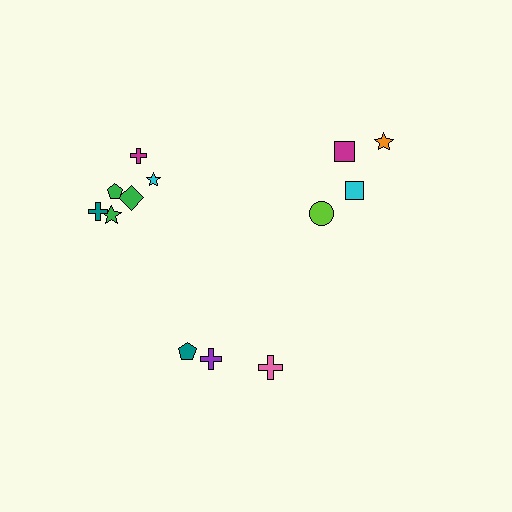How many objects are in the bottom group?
There are 3 objects.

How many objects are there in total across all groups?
There are 13 objects.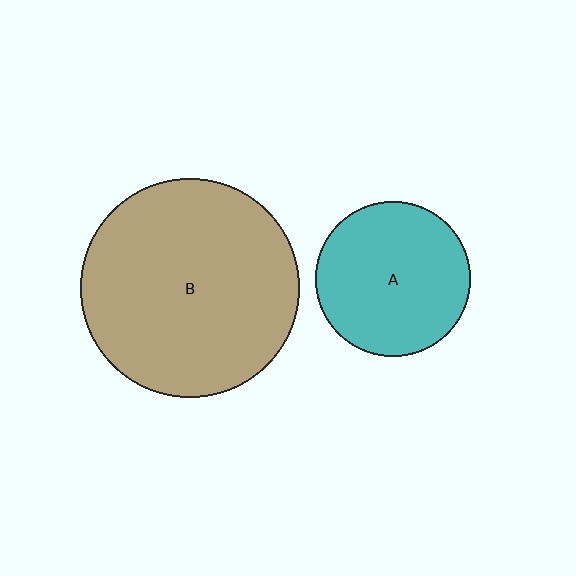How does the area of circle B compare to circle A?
Approximately 2.0 times.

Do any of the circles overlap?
No, none of the circles overlap.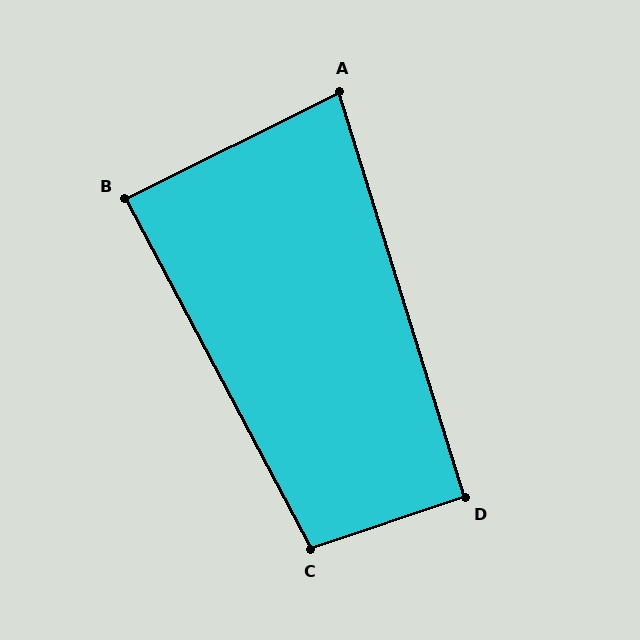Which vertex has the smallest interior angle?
A, at approximately 81 degrees.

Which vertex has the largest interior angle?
C, at approximately 99 degrees.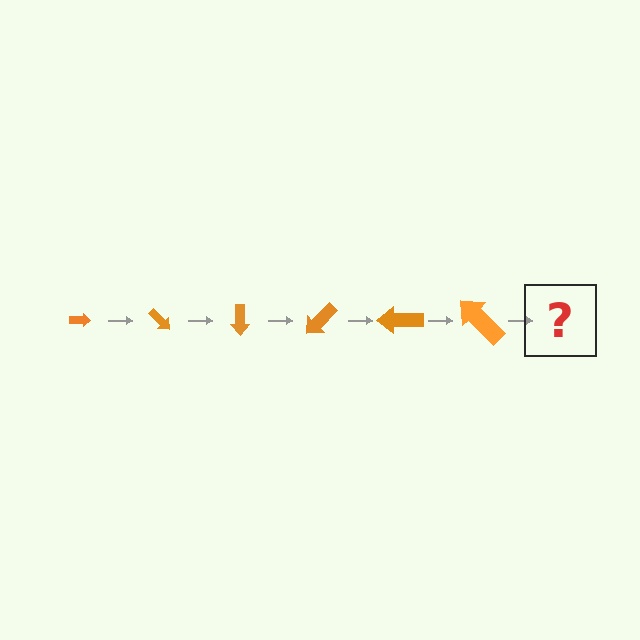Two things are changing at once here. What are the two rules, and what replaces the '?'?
The two rules are that the arrow grows larger each step and it rotates 45 degrees each step. The '?' should be an arrow, larger than the previous one and rotated 270 degrees from the start.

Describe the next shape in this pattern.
It should be an arrow, larger than the previous one and rotated 270 degrees from the start.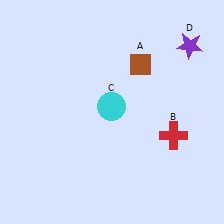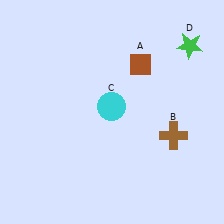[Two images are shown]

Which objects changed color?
B changed from red to brown. D changed from purple to green.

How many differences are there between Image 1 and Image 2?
There are 2 differences between the two images.